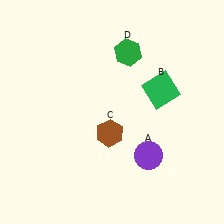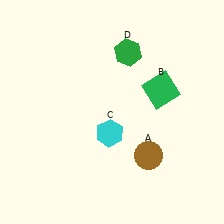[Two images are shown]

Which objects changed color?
A changed from purple to brown. C changed from brown to cyan.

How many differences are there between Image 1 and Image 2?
There are 2 differences between the two images.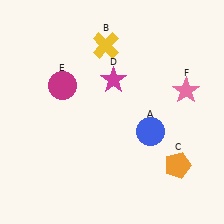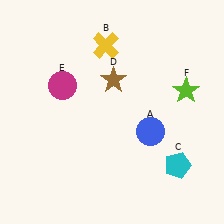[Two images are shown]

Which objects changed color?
C changed from orange to cyan. D changed from magenta to brown. F changed from pink to lime.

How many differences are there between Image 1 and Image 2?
There are 3 differences between the two images.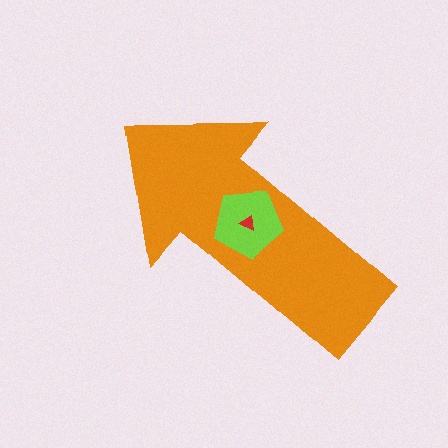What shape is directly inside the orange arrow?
The lime pentagon.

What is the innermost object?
The red triangle.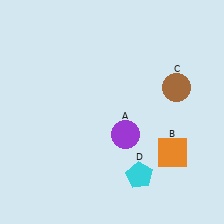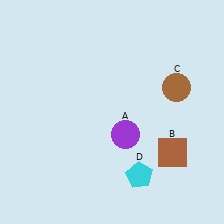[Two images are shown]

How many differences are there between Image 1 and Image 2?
There is 1 difference between the two images.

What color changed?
The square (B) changed from orange in Image 1 to brown in Image 2.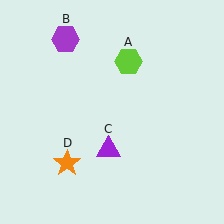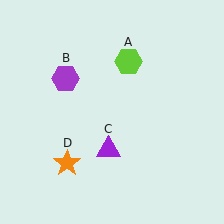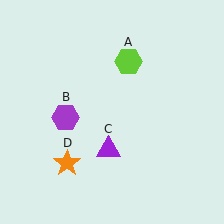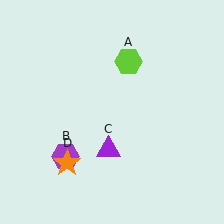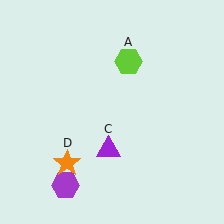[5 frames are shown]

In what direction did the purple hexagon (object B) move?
The purple hexagon (object B) moved down.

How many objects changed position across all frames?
1 object changed position: purple hexagon (object B).